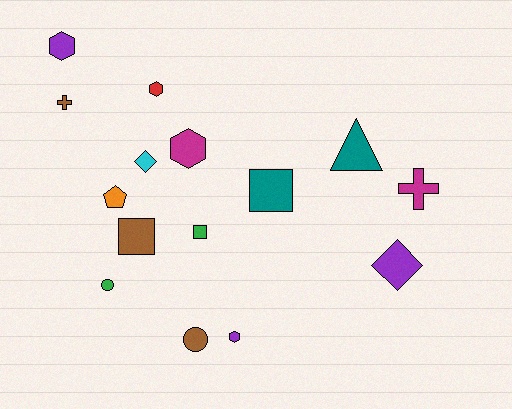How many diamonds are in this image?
There are 2 diamonds.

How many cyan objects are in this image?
There is 1 cyan object.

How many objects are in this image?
There are 15 objects.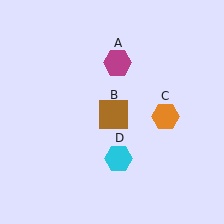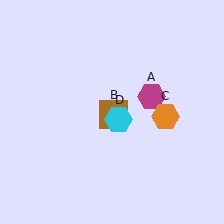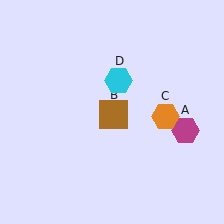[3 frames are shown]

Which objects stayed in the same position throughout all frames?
Brown square (object B) and orange hexagon (object C) remained stationary.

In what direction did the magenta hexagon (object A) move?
The magenta hexagon (object A) moved down and to the right.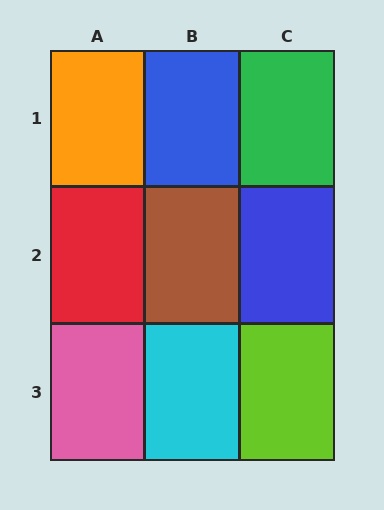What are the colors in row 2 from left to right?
Red, brown, blue.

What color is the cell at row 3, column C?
Lime.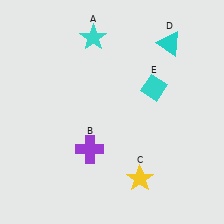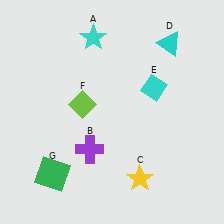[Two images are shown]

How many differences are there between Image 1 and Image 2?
There are 2 differences between the two images.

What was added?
A lime diamond (F), a green square (G) were added in Image 2.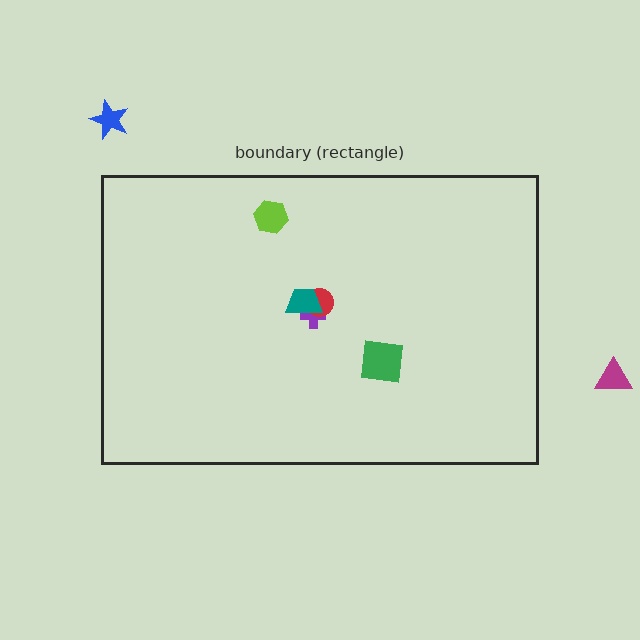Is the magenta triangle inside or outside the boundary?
Outside.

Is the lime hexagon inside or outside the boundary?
Inside.